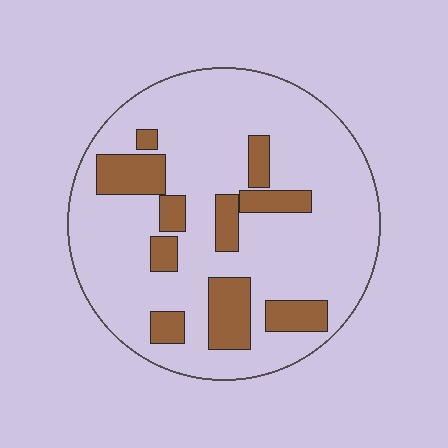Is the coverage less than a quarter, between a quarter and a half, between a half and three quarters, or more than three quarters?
Less than a quarter.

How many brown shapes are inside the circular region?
10.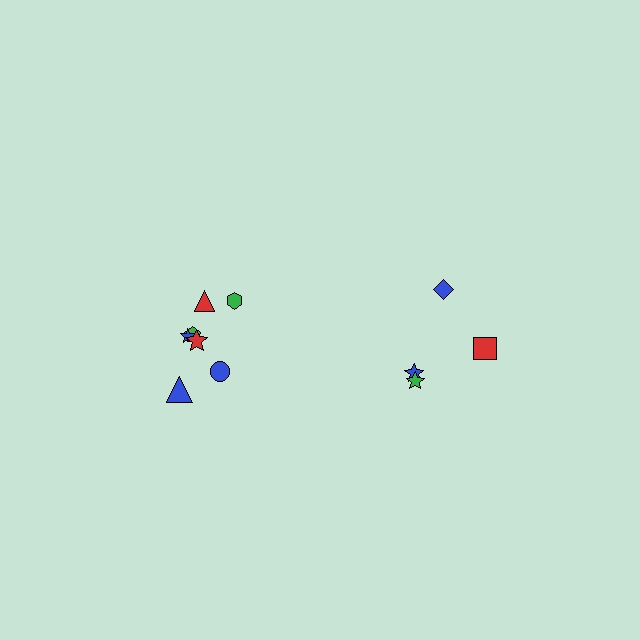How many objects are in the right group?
There are 4 objects.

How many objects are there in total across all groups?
There are 11 objects.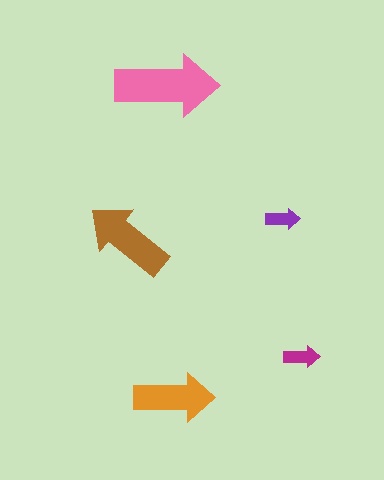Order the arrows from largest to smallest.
the pink one, the brown one, the orange one, the magenta one, the purple one.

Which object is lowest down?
The orange arrow is bottommost.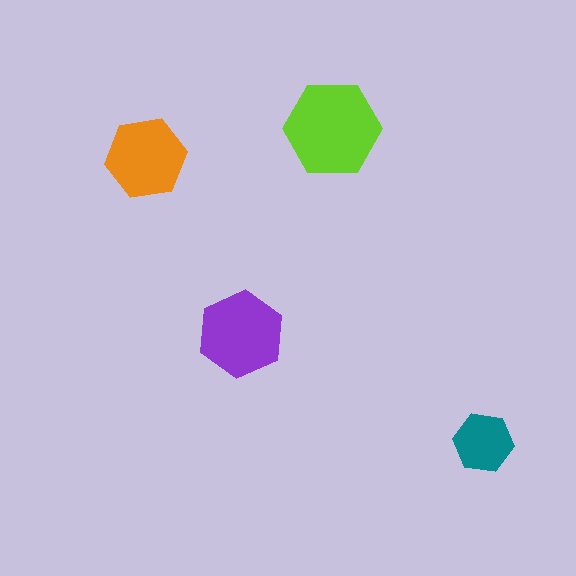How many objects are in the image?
There are 4 objects in the image.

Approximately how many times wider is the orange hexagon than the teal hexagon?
About 1.5 times wider.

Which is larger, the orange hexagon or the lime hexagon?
The lime one.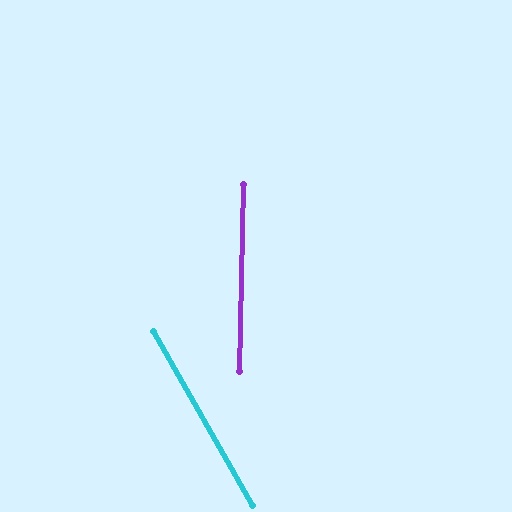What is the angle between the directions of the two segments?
Approximately 31 degrees.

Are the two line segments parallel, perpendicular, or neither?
Neither parallel nor perpendicular — they differ by about 31°.